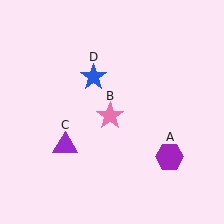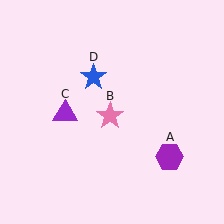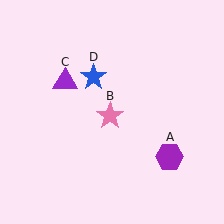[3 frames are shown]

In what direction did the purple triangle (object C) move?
The purple triangle (object C) moved up.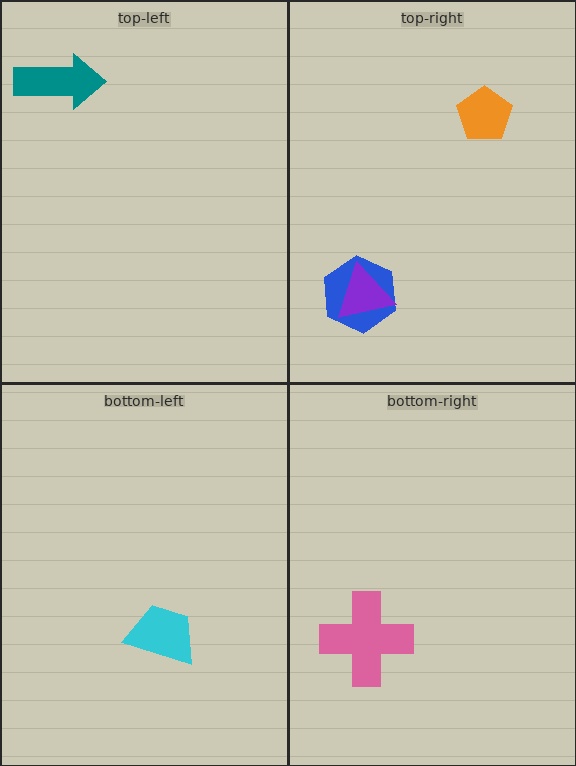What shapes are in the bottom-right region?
The pink cross.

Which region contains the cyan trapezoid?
The bottom-left region.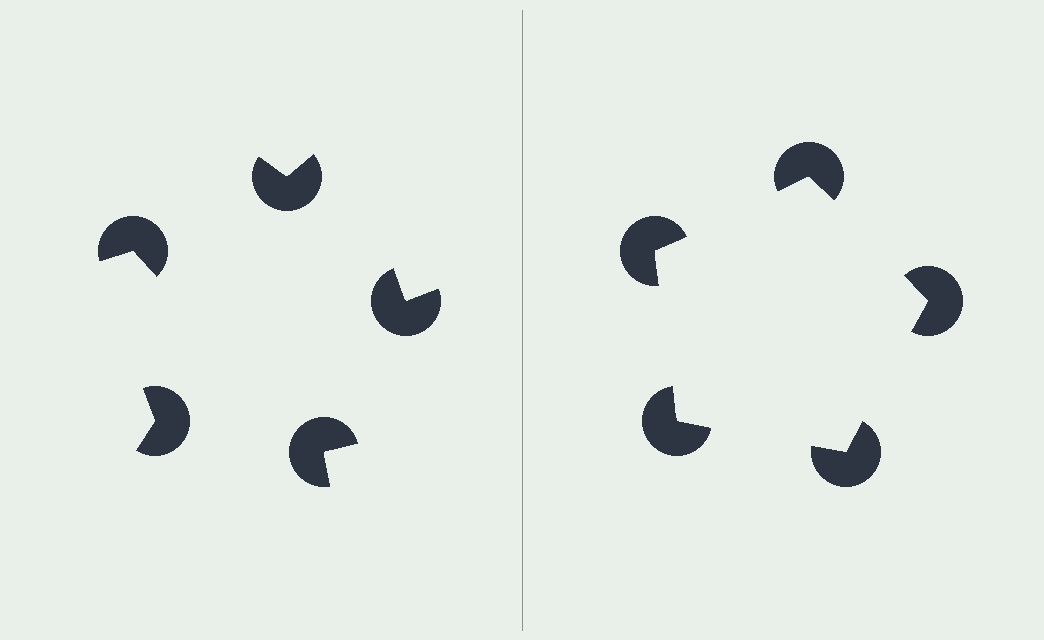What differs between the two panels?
The pac-man discs are positioned identically on both sides; only the wedge orientations differ. On the right they align to a pentagon; on the left they are misaligned.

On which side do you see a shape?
An illusory pentagon appears on the right side. On the left side the wedge cuts are rotated, so no coherent shape forms.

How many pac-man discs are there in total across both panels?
10 — 5 on each side.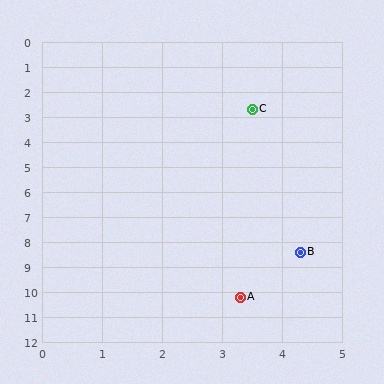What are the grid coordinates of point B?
Point B is at approximately (4.3, 8.4).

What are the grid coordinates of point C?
Point C is at approximately (3.5, 2.7).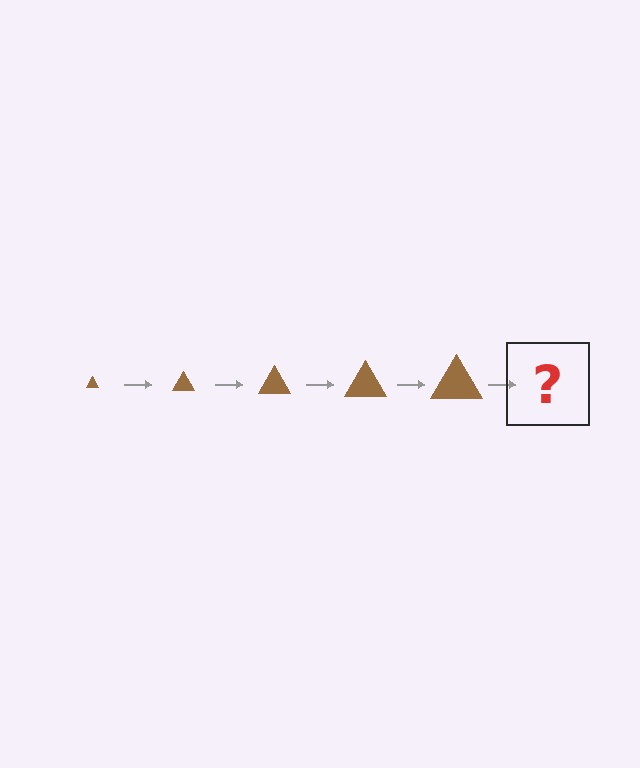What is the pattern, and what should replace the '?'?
The pattern is that the triangle gets progressively larger each step. The '?' should be a brown triangle, larger than the previous one.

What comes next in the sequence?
The next element should be a brown triangle, larger than the previous one.